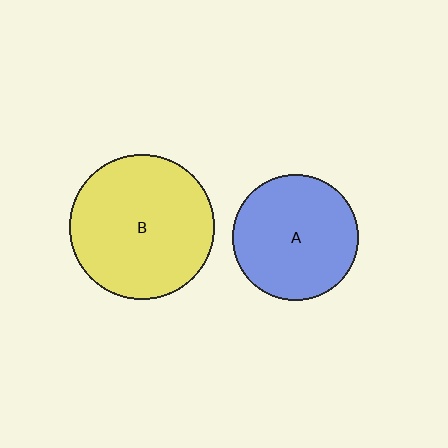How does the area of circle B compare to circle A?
Approximately 1.3 times.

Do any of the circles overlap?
No, none of the circles overlap.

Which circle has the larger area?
Circle B (yellow).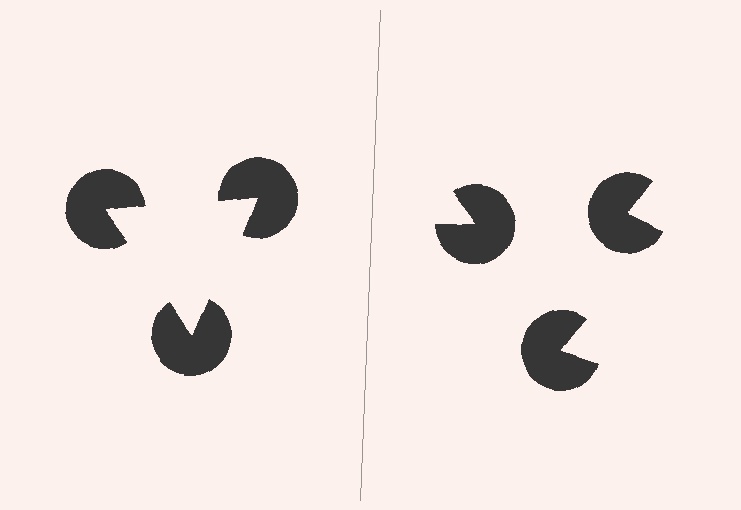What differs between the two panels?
The pac-man discs are positioned identically on both sides; only the wedge orientations differ. On the left they align to a triangle; on the right they are misaligned.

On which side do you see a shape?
An illusory triangle appears on the left side. On the right side the wedge cuts are rotated, so no coherent shape forms.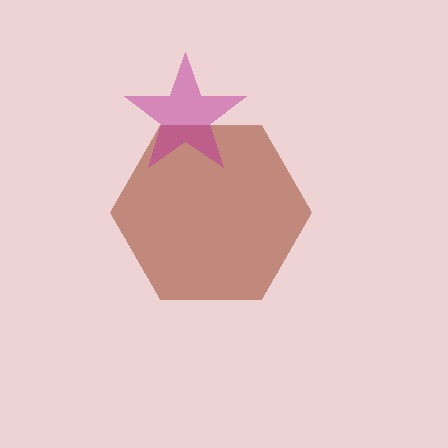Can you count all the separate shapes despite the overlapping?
Yes, there are 2 separate shapes.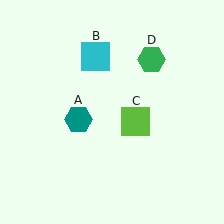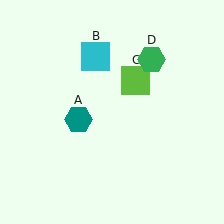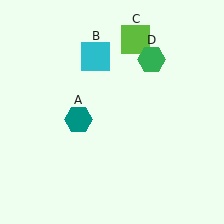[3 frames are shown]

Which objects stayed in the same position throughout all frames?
Teal hexagon (object A) and cyan square (object B) and green hexagon (object D) remained stationary.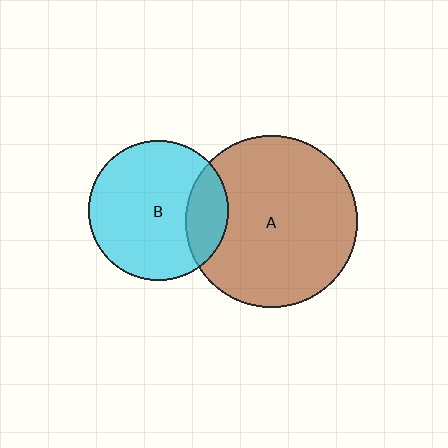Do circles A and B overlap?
Yes.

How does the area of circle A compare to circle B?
Approximately 1.5 times.